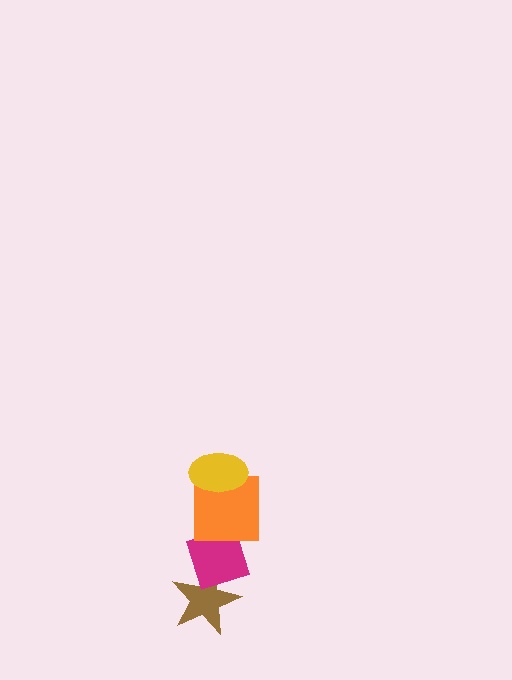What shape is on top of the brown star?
The magenta diamond is on top of the brown star.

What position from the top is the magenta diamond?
The magenta diamond is 3rd from the top.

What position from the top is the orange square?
The orange square is 2nd from the top.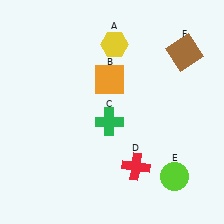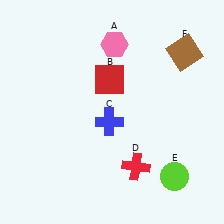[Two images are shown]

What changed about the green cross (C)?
In Image 1, C is green. In Image 2, it changed to blue.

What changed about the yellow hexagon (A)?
In Image 1, A is yellow. In Image 2, it changed to pink.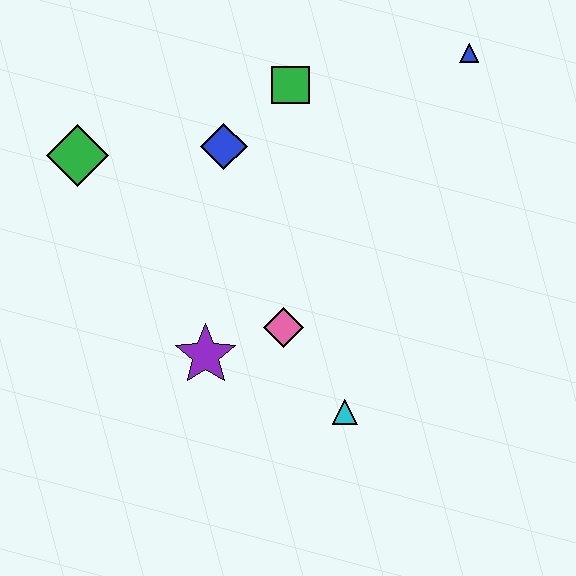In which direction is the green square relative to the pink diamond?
The green square is above the pink diamond.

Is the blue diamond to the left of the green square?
Yes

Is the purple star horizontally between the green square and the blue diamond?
No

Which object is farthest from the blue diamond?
The cyan triangle is farthest from the blue diamond.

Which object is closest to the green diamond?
The blue diamond is closest to the green diamond.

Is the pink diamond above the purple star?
Yes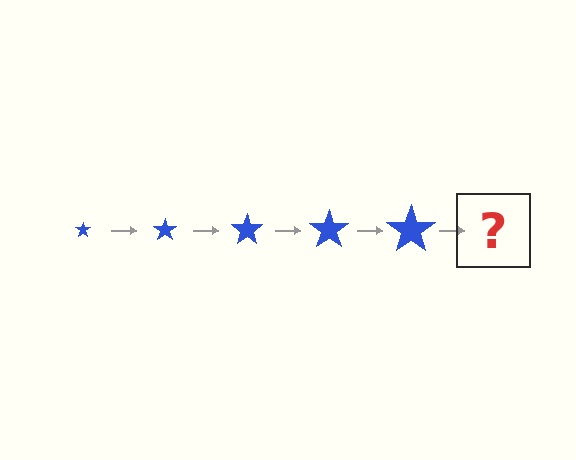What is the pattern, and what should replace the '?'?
The pattern is that the star gets progressively larger each step. The '?' should be a blue star, larger than the previous one.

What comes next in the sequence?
The next element should be a blue star, larger than the previous one.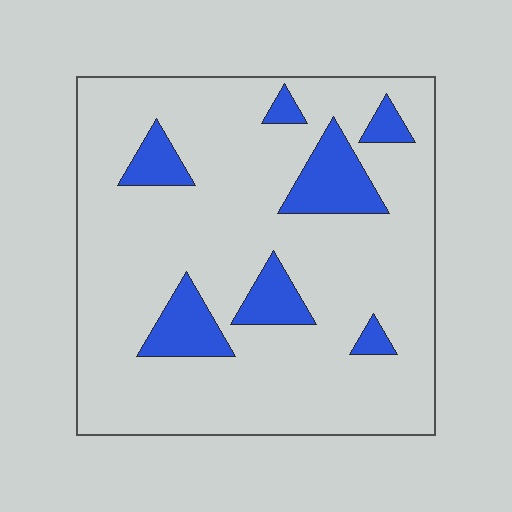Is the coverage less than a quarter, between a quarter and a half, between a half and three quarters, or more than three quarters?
Less than a quarter.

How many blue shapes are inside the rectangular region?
7.